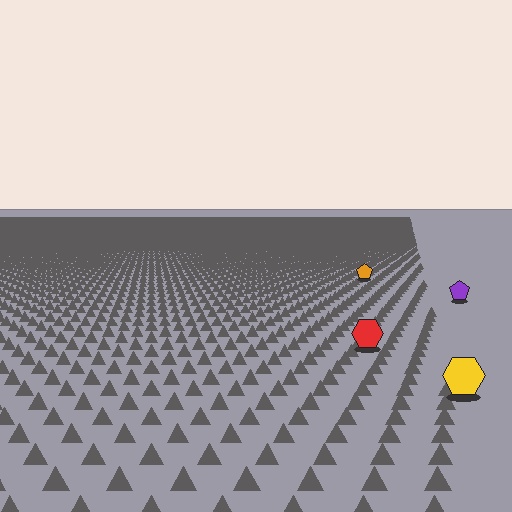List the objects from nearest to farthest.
From nearest to farthest: the yellow hexagon, the red hexagon, the purple pentagon, the orange pentagon.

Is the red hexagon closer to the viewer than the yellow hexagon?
No. The yellow hexagon is closer — you can tell from the texture gradient: the ground texture is coarser near it.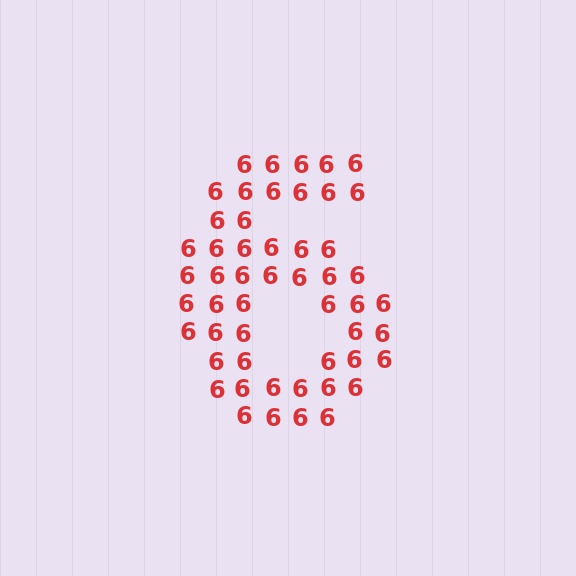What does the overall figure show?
The overall figure shows the digit 6.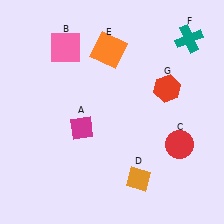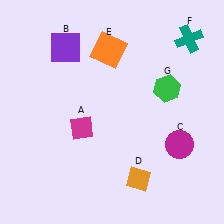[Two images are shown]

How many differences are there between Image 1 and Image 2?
There are 3 differences between the two images.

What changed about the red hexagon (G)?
In Image 1, G is red. In Image 2, it changed to green.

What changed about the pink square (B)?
In Image 1, B is pink. In Image 2, it changed to purple.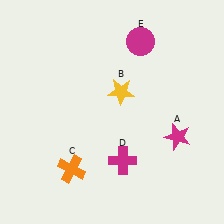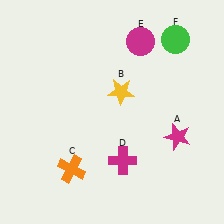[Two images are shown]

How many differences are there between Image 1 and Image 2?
There is 1 difference between the two images.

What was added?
A green circle (F) was added in Image 2.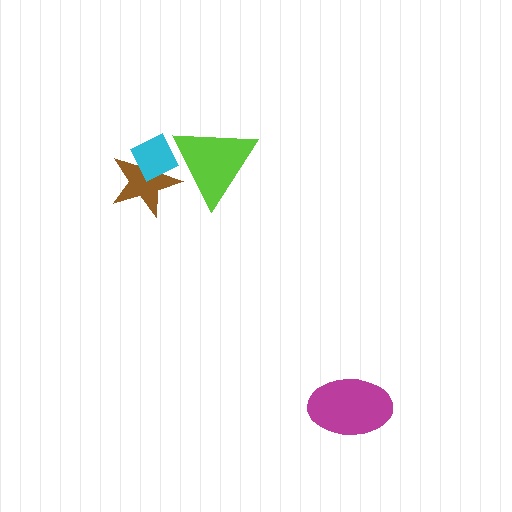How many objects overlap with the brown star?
2 objects overlap with the brown star.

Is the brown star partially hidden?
Yes, it is partially covered by another shape.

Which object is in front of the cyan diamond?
The lime triangle is in front of the cyan diamond.